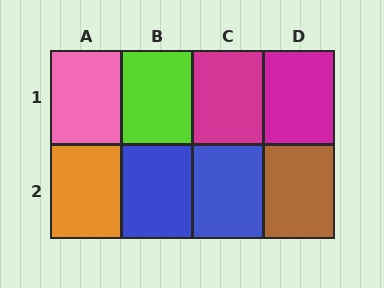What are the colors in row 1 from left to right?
Pink, lime, magenta, magenta.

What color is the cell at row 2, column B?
Blue.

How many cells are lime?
1 cell is lime.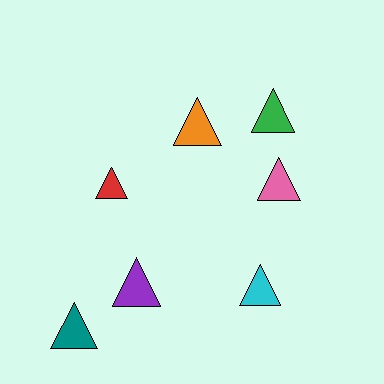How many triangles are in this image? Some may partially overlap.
There are 7 triangles.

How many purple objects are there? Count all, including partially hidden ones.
There is 1 purple object.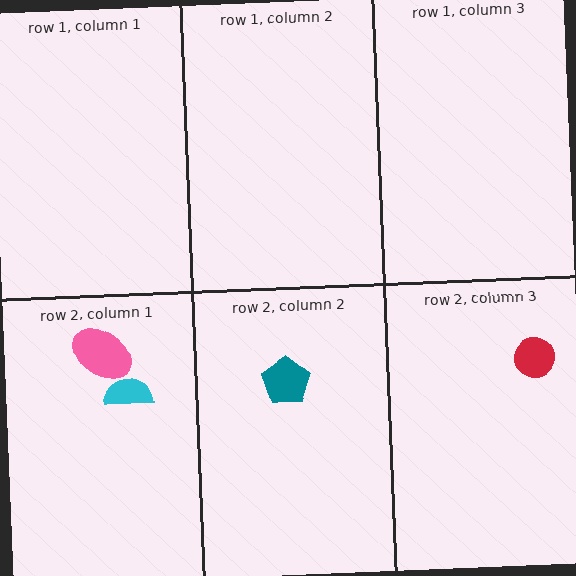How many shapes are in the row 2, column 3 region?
1.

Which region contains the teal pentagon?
The row 2, column 2 region.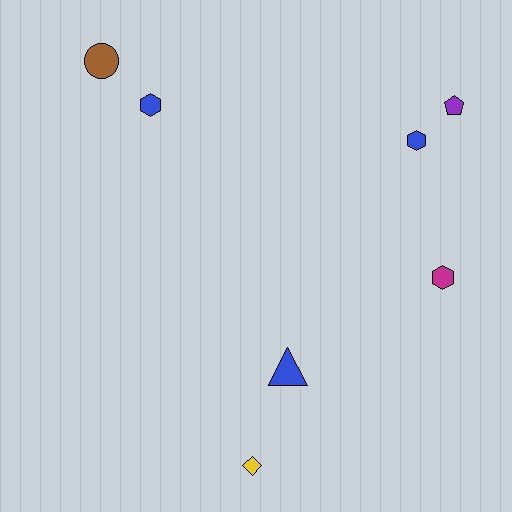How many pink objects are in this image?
There are no pink objects.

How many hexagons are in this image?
There are 3 hexagons.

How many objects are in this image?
There are 7 objects.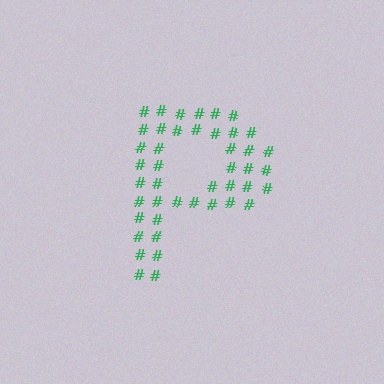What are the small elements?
The small elements are hash symbols.